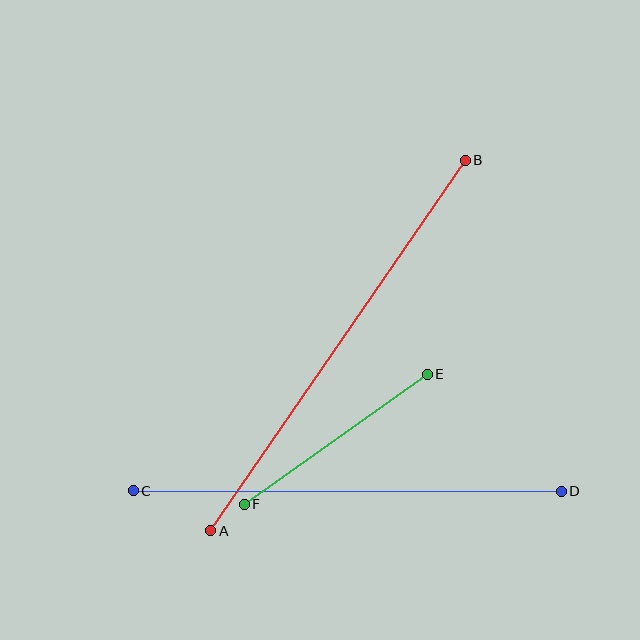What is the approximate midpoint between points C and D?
The midpoint is at approximately (347, 491) pixels.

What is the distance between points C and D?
The distance is approximately 428 pixels.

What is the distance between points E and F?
The distance is approximately 224 pixels.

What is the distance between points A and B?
The distance is approximately 449 pixels.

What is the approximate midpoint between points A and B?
The midpoint is at approximately (338, 346) pixels.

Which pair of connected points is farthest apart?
Points A and B are farthest apart.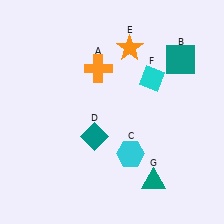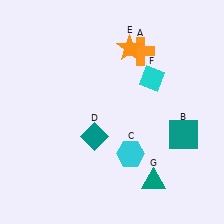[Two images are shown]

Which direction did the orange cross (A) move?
The orange cross (A) moved right.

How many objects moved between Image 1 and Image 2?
2 objects moved between the two images.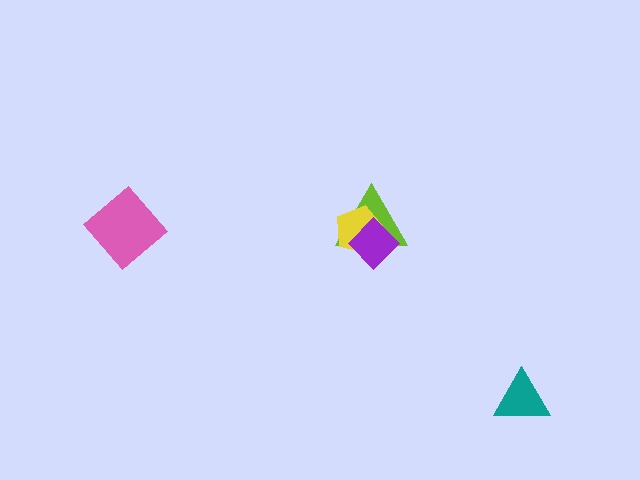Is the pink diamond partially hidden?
No, no other shape covers it.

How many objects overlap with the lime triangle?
2 objects overlap with the lime triangle.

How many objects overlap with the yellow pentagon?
2 objects overlap with the yellow pentagon.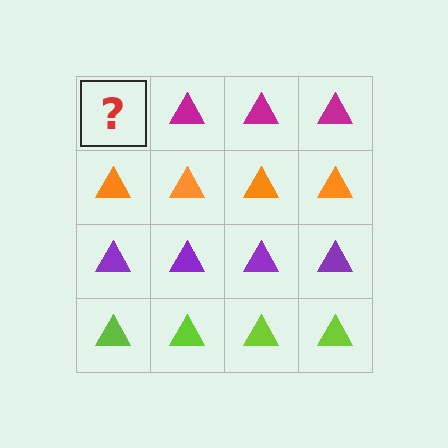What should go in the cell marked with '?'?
The missing cell should contain a magenta triangle.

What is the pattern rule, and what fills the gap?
The rule is that each row has a consistent color. The gap should be filled with a magenta triangle.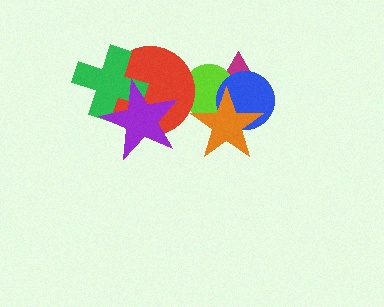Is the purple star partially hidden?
No, no other shape covers it.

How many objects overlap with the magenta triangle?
3 objects overlap with the magenta triangle.